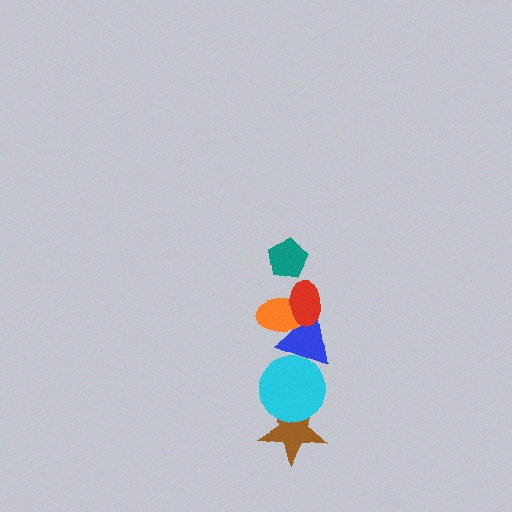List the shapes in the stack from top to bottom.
From top to bottom: the teal pentagon, the red ellipse, the orange ellipse, the blue triangle, the cyan circle, the brown star.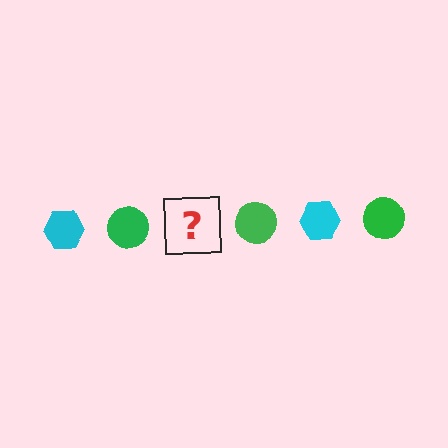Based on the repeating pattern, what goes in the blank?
The blank should be a cyan hexagon.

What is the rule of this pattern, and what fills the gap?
The rule is that the pattern alternates between cyan hexagon and green circle. The gap should be filled with a cyan hexagon.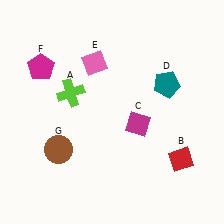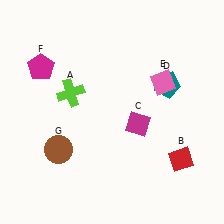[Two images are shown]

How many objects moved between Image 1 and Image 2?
1 object moved between the two images.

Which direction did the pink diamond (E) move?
The pink diamond (E) moved right.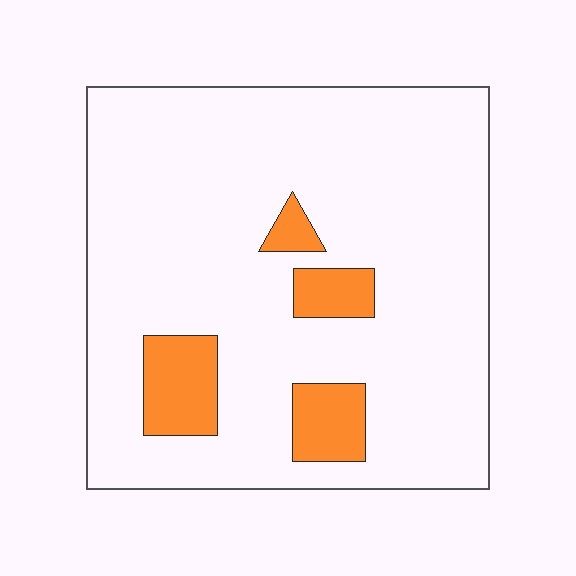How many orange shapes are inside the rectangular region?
4.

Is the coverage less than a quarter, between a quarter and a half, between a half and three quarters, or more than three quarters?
Less than a quarter.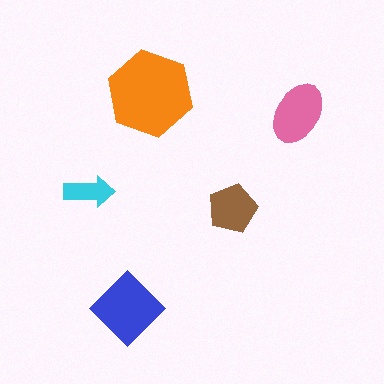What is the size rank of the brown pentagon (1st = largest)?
4th.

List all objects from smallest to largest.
The cyan arrow, the brown pentagon, the pink ellipse, the blue diamond, the orange hexagon.